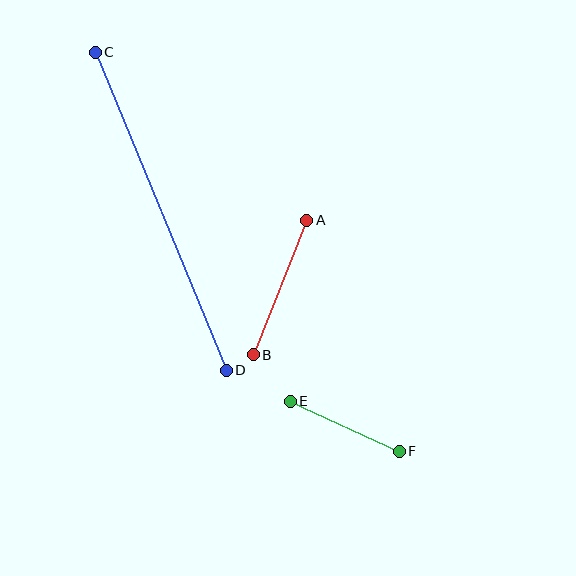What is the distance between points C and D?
The distance is approximately 344 pixels.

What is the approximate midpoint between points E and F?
The midpoint is at approximately (345, 426) pixels.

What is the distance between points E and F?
The distance is approximately 120 pixels.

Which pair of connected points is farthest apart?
Points C and D are farthest apart.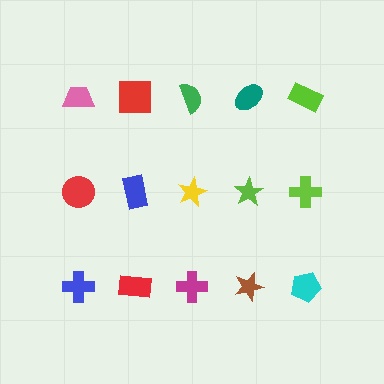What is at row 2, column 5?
A lime cross.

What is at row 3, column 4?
A brown star.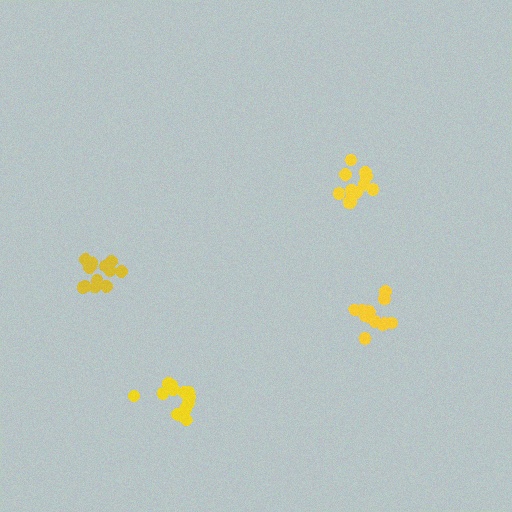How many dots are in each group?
Group 1: 13 dots, Group 2: 12 dots, Group 3: 13 dots, Group 4: 14 dots (52 total).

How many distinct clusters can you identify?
There are 4 distinct clusters.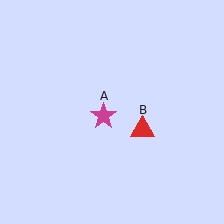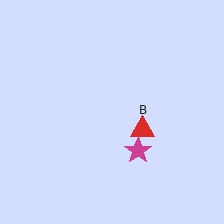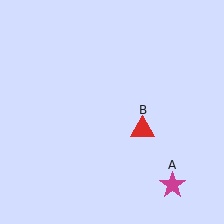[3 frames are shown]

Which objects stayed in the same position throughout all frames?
Red triangle (object B) remained stationary.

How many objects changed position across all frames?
1 object changed position: magenta star (object A).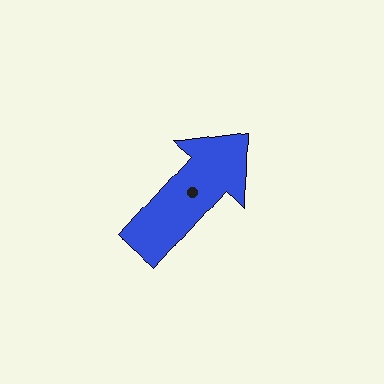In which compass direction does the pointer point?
Northeast.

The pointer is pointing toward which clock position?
Roughly 1 o'clock.